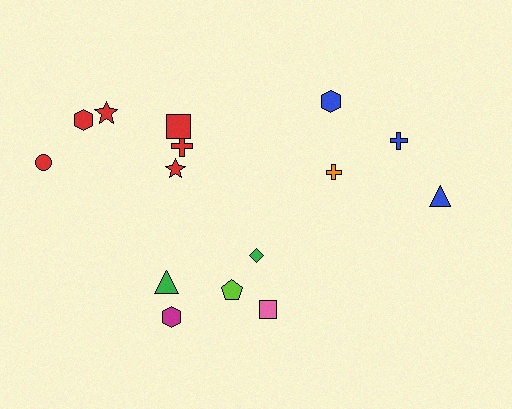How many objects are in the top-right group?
There are 4 objects.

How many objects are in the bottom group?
There are 5 objects.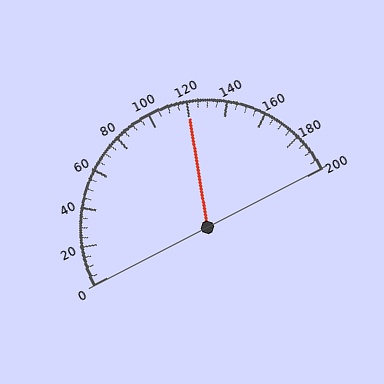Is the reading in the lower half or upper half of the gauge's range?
The reading is in the upper half of the range (0 to 200).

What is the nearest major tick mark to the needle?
The nearest major tick mark is 120.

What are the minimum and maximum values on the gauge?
The gauge ranges from 0 to 200.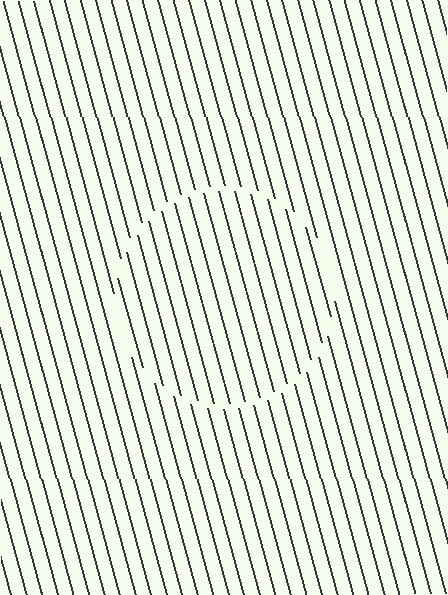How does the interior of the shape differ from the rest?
The interior of the shape contains the same grating, shifted by half a period — the contour is defined by the phase discontinuity where line-ends from the inner and outer gratings abut.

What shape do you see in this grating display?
An illusory circle. The interior of the shape contains the same grating, shifted by half a period — the contour is defined by the phase discontinuity where line-ends from the inner and outer gratings abut.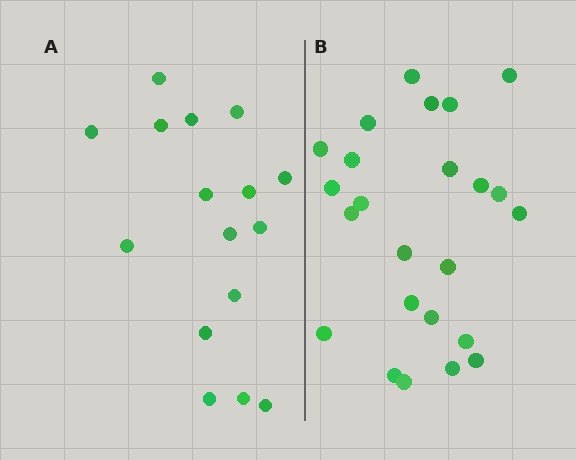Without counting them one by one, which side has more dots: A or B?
Region B (the right region) has more dots.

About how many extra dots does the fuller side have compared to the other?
Region B has roughly 8 or so more dots than region A.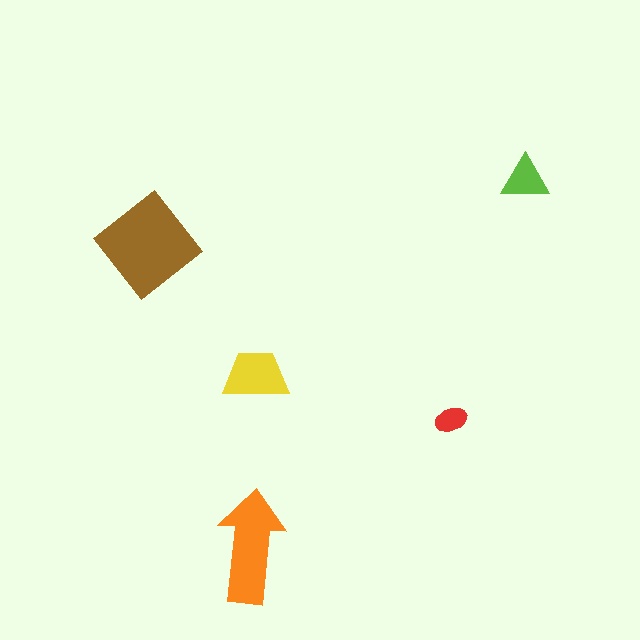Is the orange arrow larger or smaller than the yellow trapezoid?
Larger.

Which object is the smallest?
The red ellipse.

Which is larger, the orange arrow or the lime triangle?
The orange arrow.